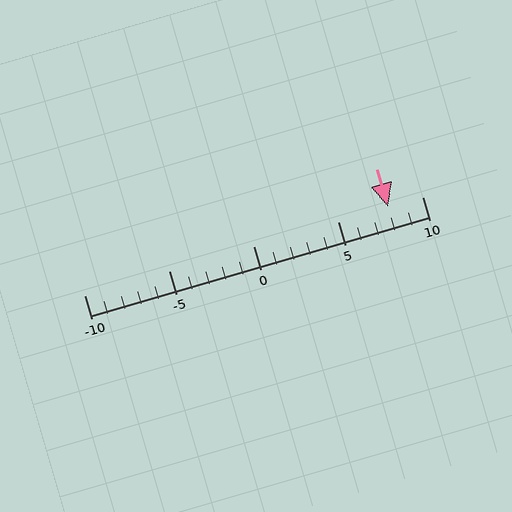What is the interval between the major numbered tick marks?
The major tick marks are spaced 5 units apart.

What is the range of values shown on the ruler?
The ruler shows values from -10 to 10.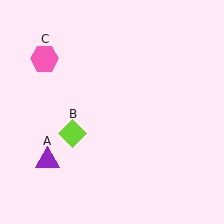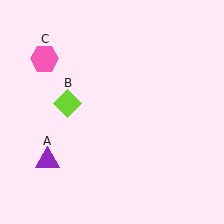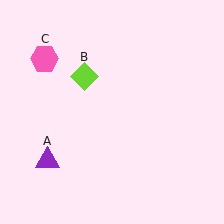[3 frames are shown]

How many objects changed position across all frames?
1 object changed position: lime diamond (object B).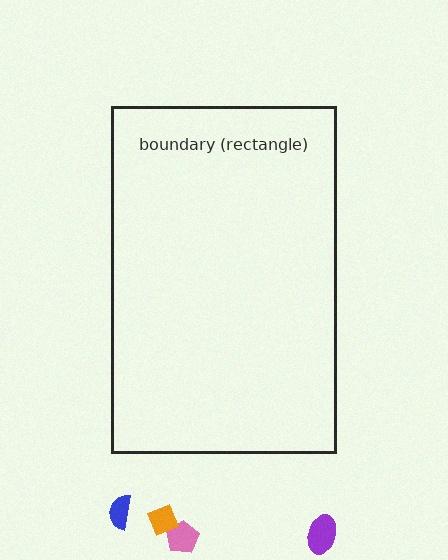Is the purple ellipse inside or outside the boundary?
Outside.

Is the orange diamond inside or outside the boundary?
Outside.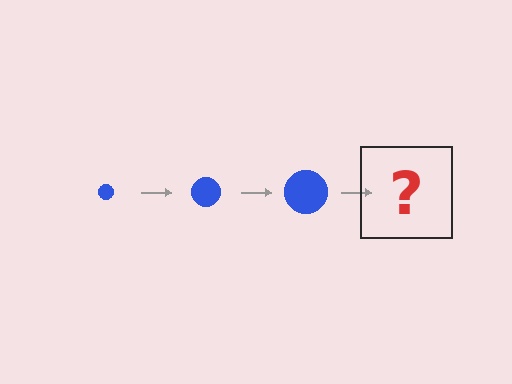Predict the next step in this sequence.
The next step is a blue circle, larger than the previous one.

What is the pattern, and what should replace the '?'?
The pattern is that the circle gets progressively larger each step. The '?' should be a blue circle, larger than the previous one.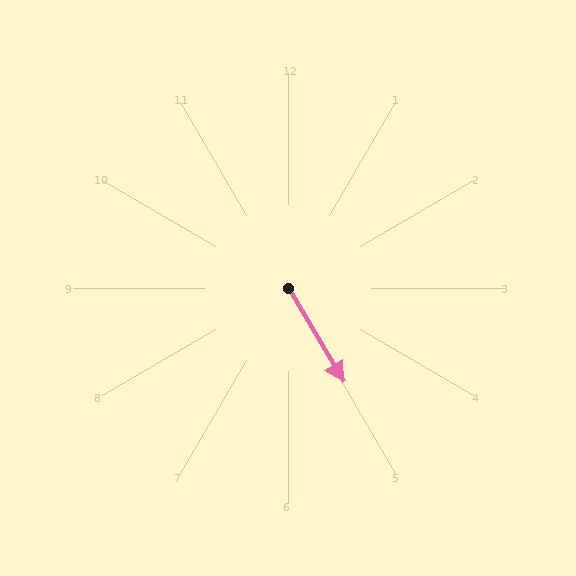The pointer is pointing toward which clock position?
Roughly 5 o'clock.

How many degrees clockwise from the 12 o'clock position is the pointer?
Approximately 149 degrees.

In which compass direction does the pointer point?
Southeast.